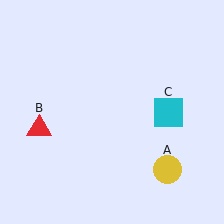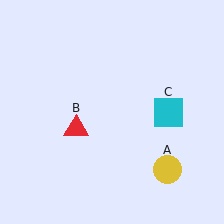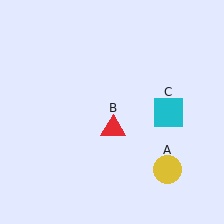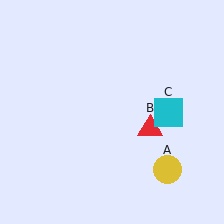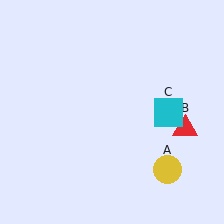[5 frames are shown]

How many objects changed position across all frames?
1 object changed position: red triangle (object B).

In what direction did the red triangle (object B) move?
The red triangle (object B) moved right.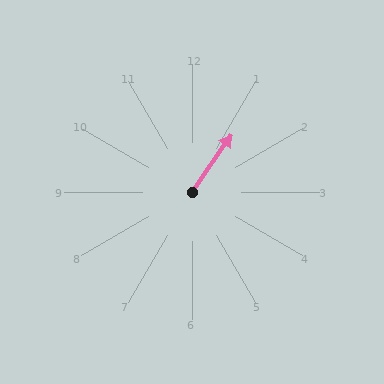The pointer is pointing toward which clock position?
Roughly 1 o'clock.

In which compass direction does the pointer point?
Northeast.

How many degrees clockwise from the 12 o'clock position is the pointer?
Approximately 35 degrees.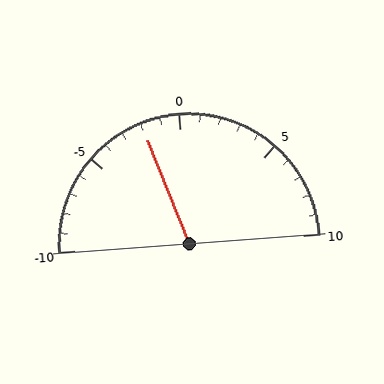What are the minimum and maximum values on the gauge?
The gauge ranges from -10 to 10.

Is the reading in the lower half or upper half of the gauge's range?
The reading is in the lower half of the range (-10 to 10).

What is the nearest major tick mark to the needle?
The nearest major tick mark is 0.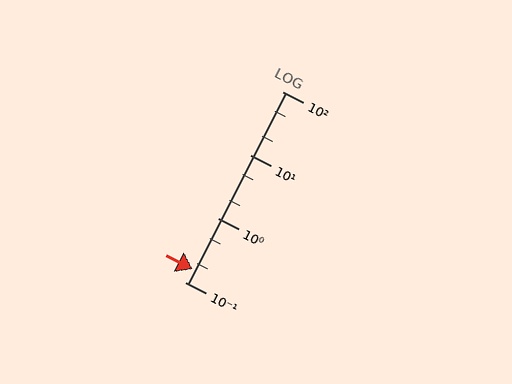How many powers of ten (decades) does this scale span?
The scale spans 3 decades, from 0.1 to 100.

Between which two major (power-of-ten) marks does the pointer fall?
The pointer is between 0.1 and 1.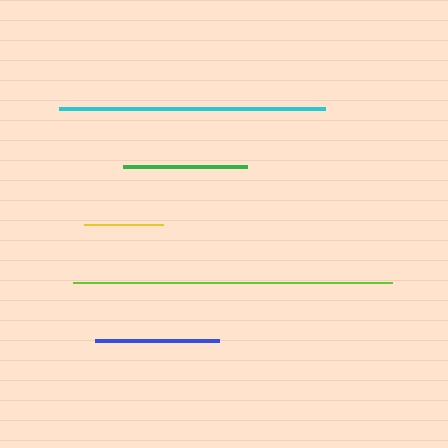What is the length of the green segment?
The green segment is approximately 124 pixels long.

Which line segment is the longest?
The lime line is the longest at approximately 318 pixels.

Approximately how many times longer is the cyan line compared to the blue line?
The cyan line is approximately 2.1 times the length of the blue line.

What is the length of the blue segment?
The blue segment is approximately 124 pixels long.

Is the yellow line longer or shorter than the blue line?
The blue line is longer than the yellow line.